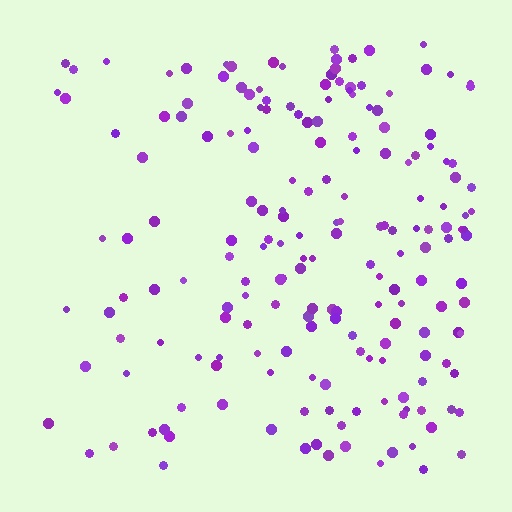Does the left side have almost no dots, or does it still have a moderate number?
Still a moderate number, just noticeably fewer than the right.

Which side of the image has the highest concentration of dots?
The right.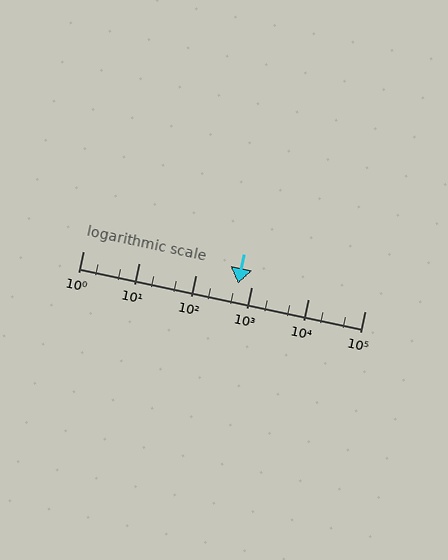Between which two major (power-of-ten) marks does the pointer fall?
The pointer is between 100 and 1000.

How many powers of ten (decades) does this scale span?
The scale spans 5 decades, from 1 to 100000.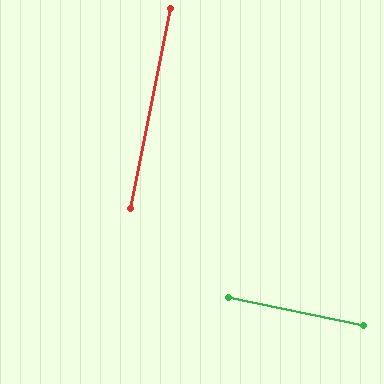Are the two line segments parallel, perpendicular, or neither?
Perpendicular — they meet at approximately 89°.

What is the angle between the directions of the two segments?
Approximately 89 degrees.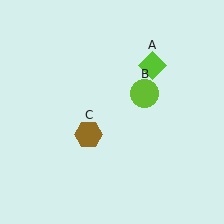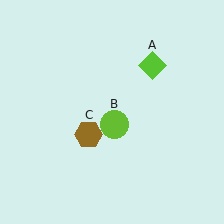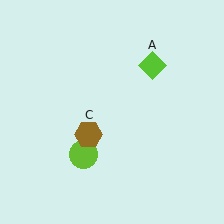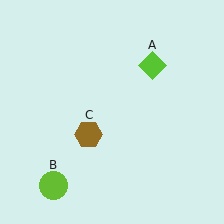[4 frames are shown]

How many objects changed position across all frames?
1 object changed position: lime circle (object B).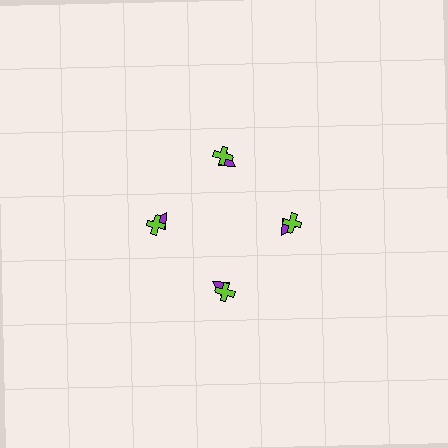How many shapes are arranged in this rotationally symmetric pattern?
There are 8 shapes, arranged in 4 groups of 2.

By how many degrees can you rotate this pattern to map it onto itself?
The pattern maps onto itself every 90 degrees of rotation.